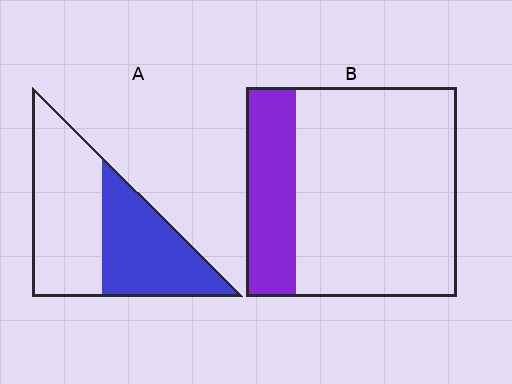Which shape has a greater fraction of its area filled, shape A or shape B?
Shape A.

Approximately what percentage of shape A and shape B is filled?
A is approximately 45% and B is approximately 25%.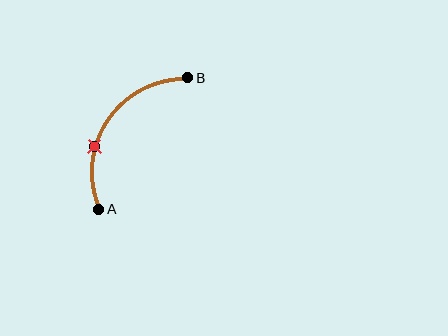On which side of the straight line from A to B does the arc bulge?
The arc bulges above and to the left of the straight line connecting A and B.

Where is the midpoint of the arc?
The arc midpoint is the point on the curve farthest from the straight line joining A and B. It sits above and to the left of that line.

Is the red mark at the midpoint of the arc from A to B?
No. The red mark lies on the arc but is closer to endpoint A. The arc midpoint would be at the point on the curve equidistant along the arc from both A and B.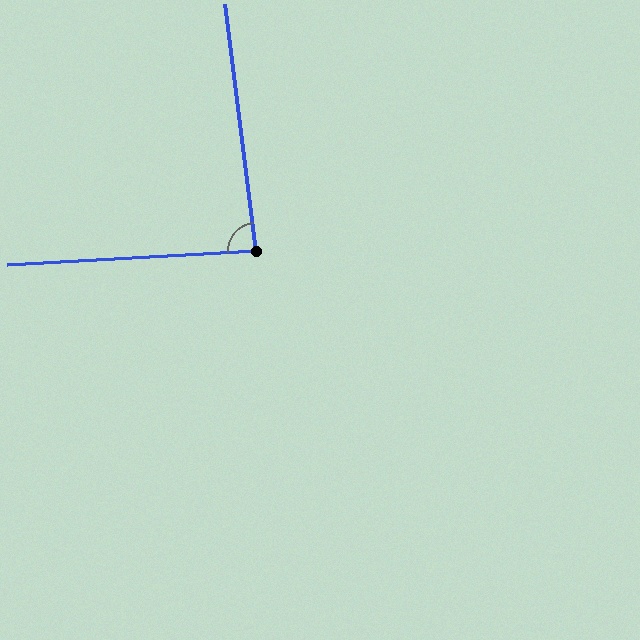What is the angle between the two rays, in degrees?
Approximately 86 degrees.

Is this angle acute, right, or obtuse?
It is approximately a right angle.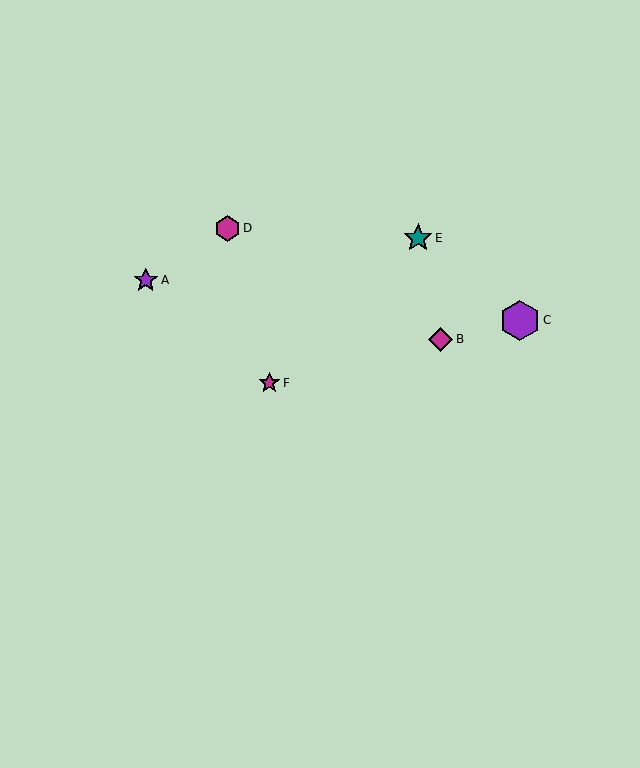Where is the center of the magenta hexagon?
The center of the magenta hexagon is at (228, 228).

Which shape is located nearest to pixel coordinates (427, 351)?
The magenta diamond (labeled B) at (441, 340) is nearest to that location.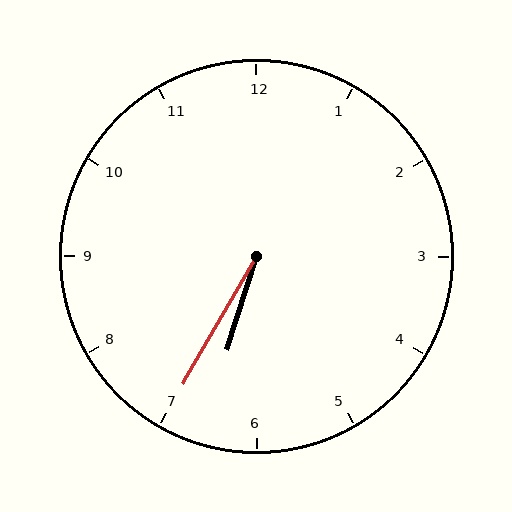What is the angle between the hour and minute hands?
Approximately 12 degrees.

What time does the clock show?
6:35.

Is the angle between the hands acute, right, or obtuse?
It is acute.